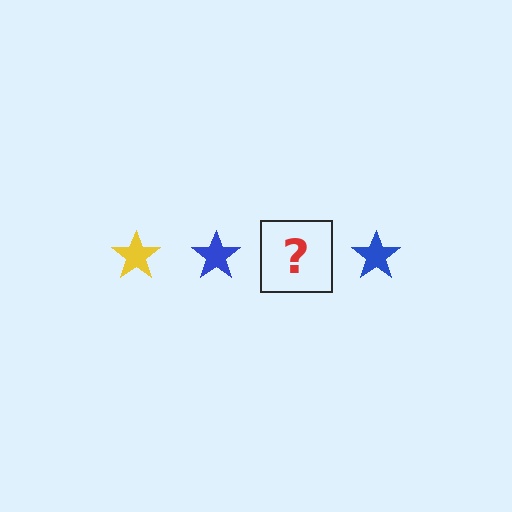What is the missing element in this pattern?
The missing element is a yellow star.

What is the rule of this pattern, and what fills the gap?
The rule is that the pattern cycles through yellow, blue stars. The gap should be filled with a yellow star.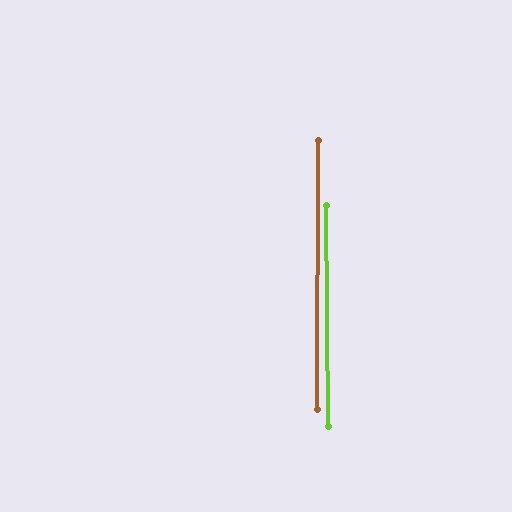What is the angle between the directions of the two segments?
Approximately 0 degrees.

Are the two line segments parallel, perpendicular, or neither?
Parallel — their directions differ by only 0.5°.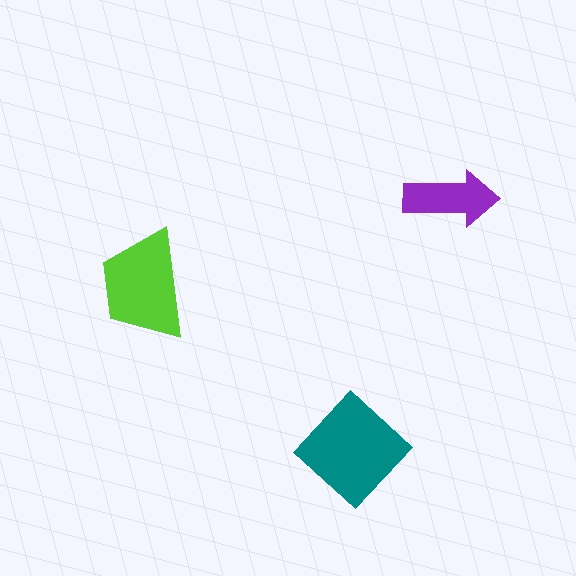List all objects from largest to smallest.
The teal diamond, the lime trapezoid, the purple arrow.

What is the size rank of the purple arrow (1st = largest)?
3rd.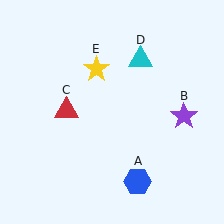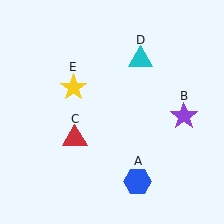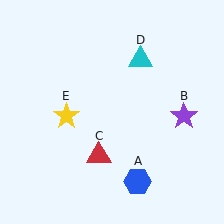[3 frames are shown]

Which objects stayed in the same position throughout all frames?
Blue hexagon (object A) and purple star (object B) and cyan triangle (object D) remained stationary.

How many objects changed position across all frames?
2 objects changed position: red triangle (object C), yellow star (object E).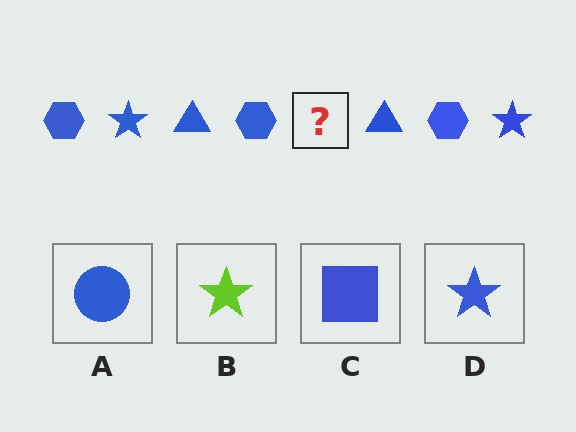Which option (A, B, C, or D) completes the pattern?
D.